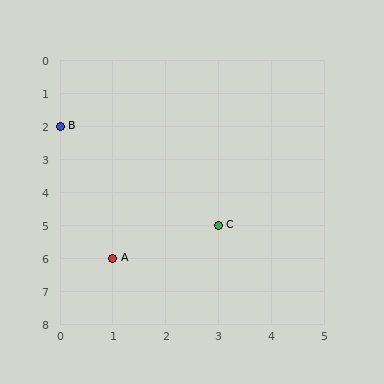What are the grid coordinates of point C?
Point C is at grid coordinates (3, 5).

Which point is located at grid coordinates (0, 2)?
Point B is at (0, 2).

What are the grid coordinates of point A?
Point A is at grid coordinates (1, 6).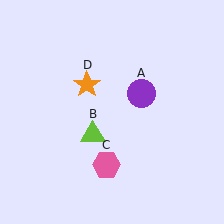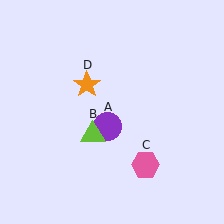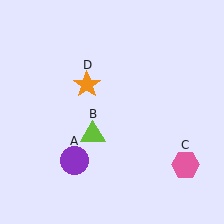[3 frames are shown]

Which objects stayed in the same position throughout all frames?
Lime triangle (object B) and orange star (object D) remained stationary.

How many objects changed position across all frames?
2 objects changed position: purple circle (object A), pink hexagon (object C).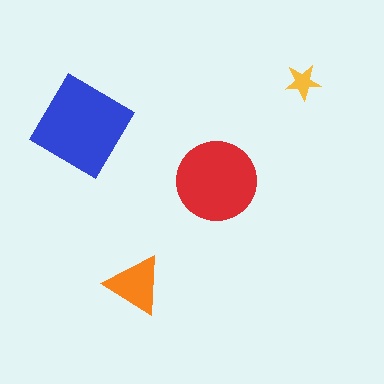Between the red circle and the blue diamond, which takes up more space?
The blue diamond.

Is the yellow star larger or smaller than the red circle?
Smaller.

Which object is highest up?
The yellow star is topmost.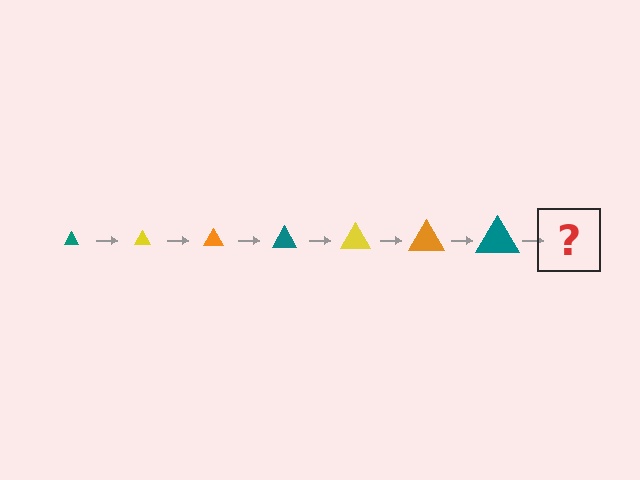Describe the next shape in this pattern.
It should be a yellow triangle, larger than the previous one.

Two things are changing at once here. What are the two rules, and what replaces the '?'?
The two rules are that the triangle grows larger each step and the color cycles through teal, yellow, and orange. The '?' should be a yellow triangle, larger than the previous one.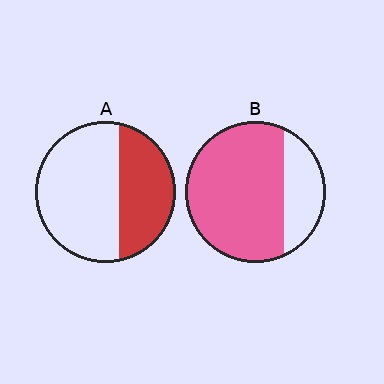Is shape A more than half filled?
No.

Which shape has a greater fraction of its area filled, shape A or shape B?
Shape B.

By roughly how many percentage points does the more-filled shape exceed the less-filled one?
By roughly 35 percentage points (B over A).